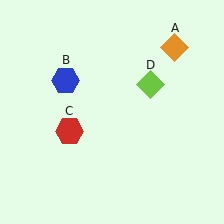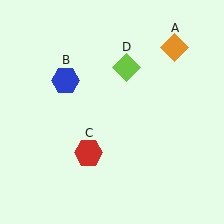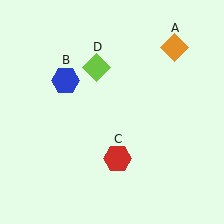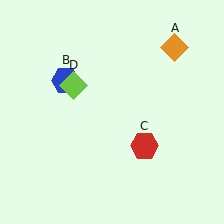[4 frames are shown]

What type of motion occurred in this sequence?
The red hexagon (object C), lime diamond (object D) rotated counterclockwise around the center of the scene.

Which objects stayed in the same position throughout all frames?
Orange diamond (object A) and blue hexagon (object B) remained stationary.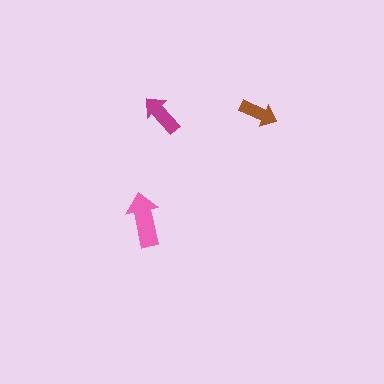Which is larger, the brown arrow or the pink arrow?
The pink one.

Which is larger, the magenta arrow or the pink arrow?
The pink one.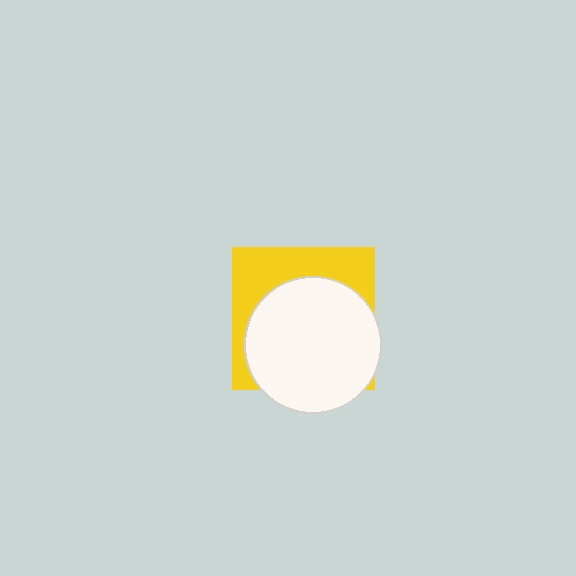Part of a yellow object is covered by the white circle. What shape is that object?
It is a square.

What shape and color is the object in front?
The object in front is a white circle.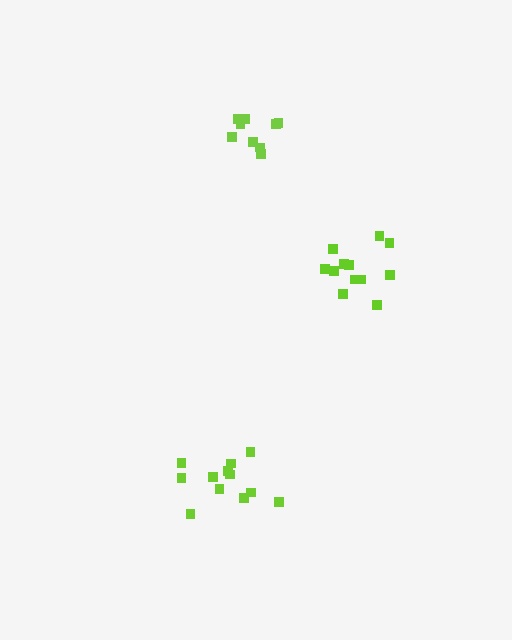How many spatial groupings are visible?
There are 3 spatial groupings.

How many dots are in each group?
Group 1: 9 dots, Group 2: 12 dots, Group 3: 13 dots (34 total).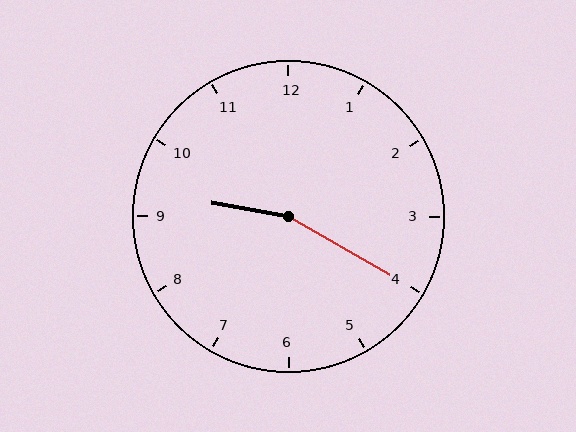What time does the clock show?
9:20.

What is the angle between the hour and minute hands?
Approximately 160 degrees.